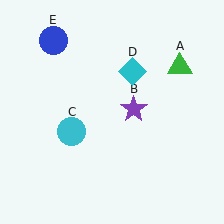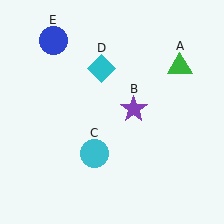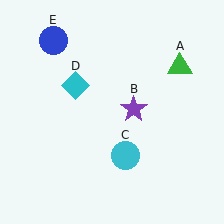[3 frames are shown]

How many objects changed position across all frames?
2 objects changed position: cyan circle (object C), cyan diamond (object D).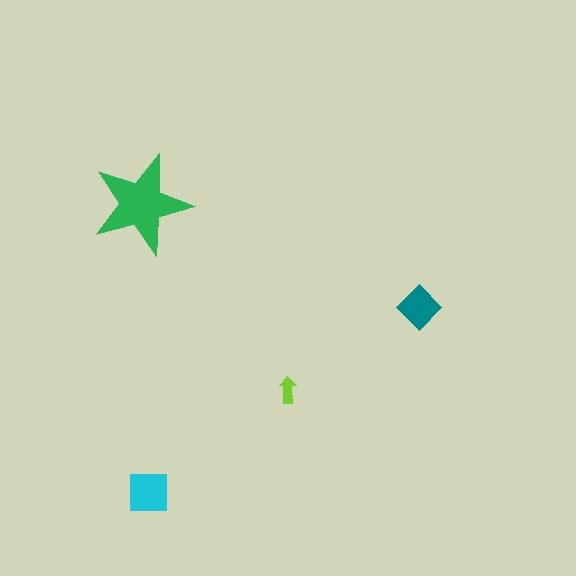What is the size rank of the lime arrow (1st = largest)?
4th.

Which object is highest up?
The green star is topmost.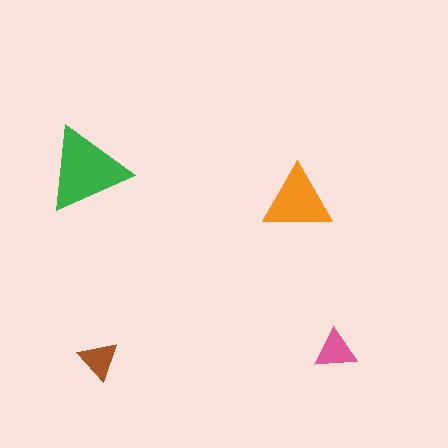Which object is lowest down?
The brown triangle is bottommost.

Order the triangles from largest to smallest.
the green one, the orange one, the pink one, the brown one.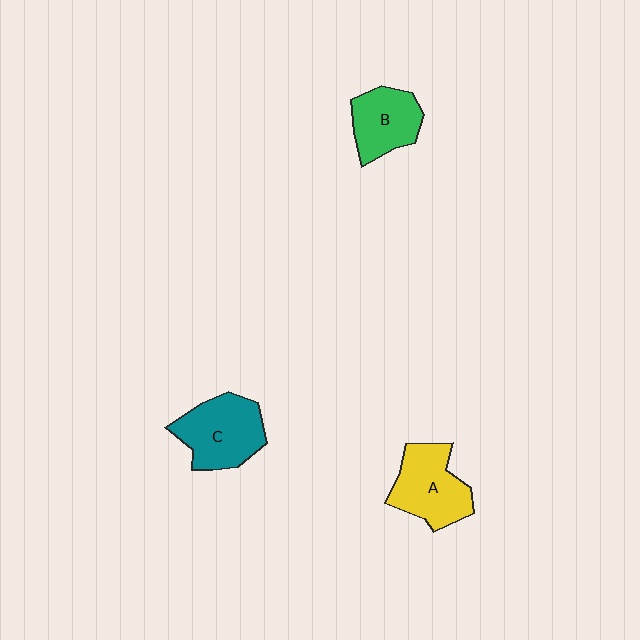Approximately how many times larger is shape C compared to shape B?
Approximately 1.3 times.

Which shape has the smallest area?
Shape B (green).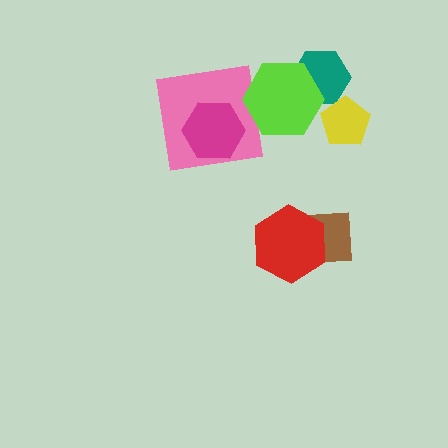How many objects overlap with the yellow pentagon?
1 object overlaps with the yellow pentagon.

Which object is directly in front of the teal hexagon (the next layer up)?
The lime hexagon is directly in front of the teal hexagon.